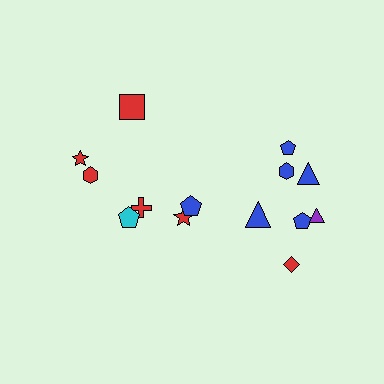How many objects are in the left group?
There are 6 objects.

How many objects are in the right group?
There are 8 objects.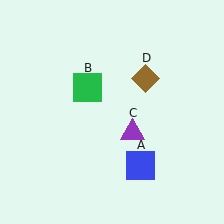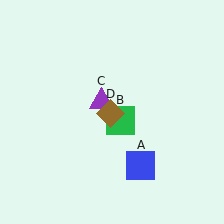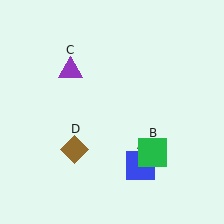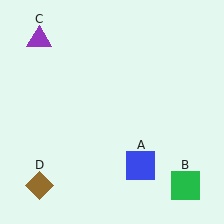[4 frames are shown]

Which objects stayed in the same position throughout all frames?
Blue square (object A) remained stationary.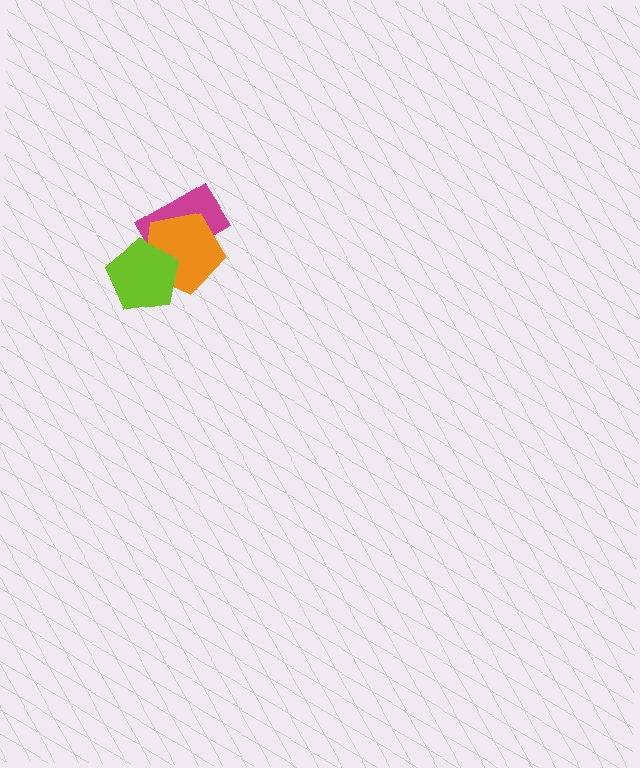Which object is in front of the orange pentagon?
The lime pentagon is in front of the orange pentagon.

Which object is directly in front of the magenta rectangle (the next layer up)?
The orange pentagon is directly in front of the magenta rectangle.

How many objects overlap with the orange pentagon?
2 objects overlap with the orange pentagon.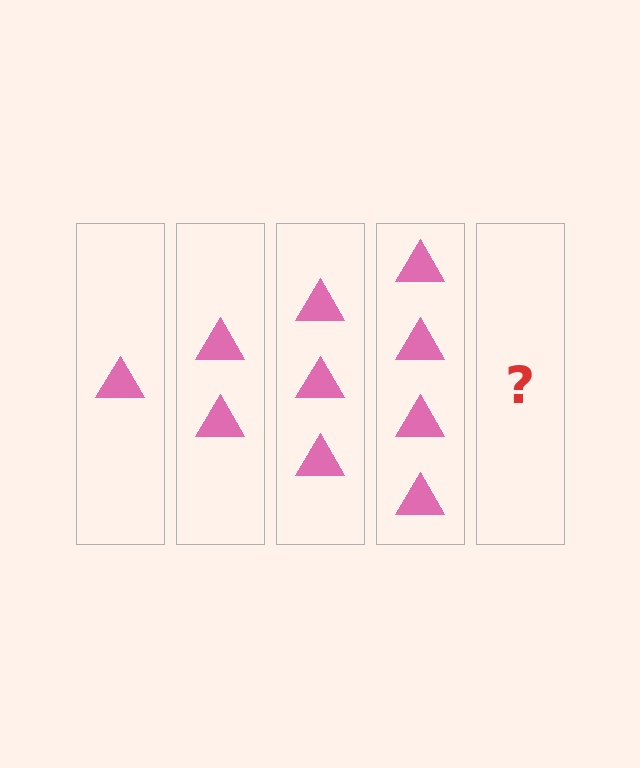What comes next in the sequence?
The next element should be 5 triangles.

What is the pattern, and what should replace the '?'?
The pattern is that each step adds one more triangle. The '?' should be 5 triangles.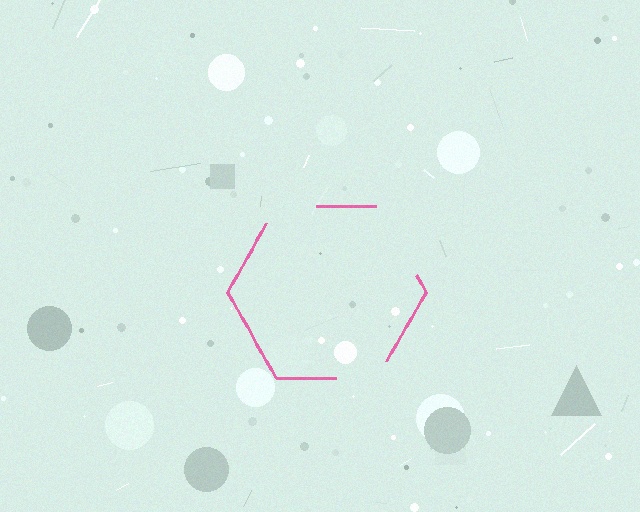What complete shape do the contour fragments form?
The contour fragments form a hexagon.